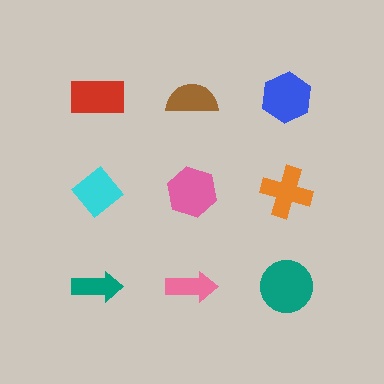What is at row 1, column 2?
A brown semicircle.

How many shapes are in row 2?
3 shapes.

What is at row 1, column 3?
A blue hexagon.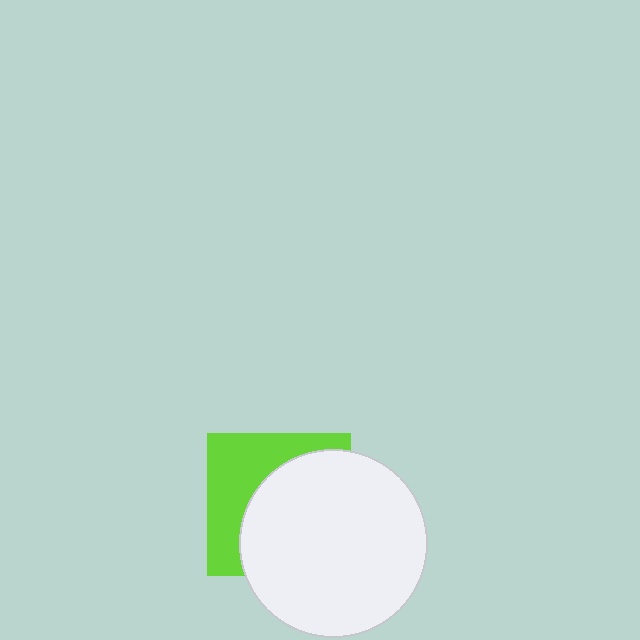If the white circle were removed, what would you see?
You would see the complete lime square.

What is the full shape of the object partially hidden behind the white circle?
The partially hidden object is a lime square.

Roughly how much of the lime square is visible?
A small part of it is visible (roughly 40%).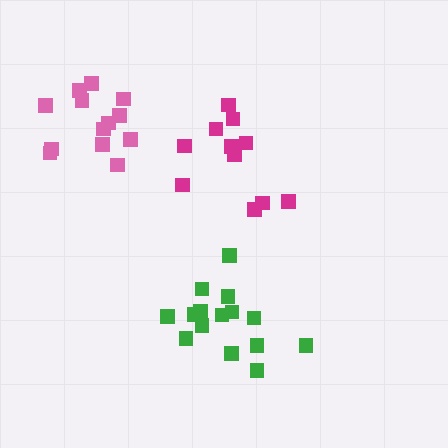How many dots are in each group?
Group 1: 15 dots, Group 2: 13 dots, Group 3: 11 dots (39 total).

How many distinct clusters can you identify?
There are 3 distinct clusters.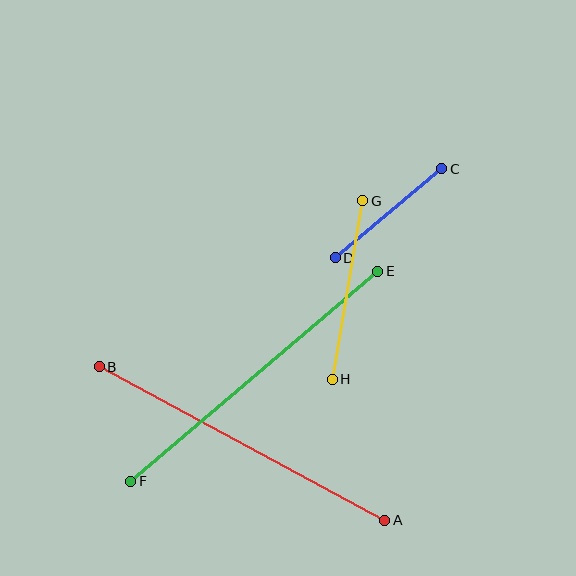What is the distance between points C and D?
The distance is approximately 139 pixels.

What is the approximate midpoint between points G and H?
The midpoint is at approximately (347, 290) pixels.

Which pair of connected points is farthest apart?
Points E and F are farthest apart.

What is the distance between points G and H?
The distance is approximately 181 pixels.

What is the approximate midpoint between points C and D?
The midpoint is at approximately (389, 213) pixels.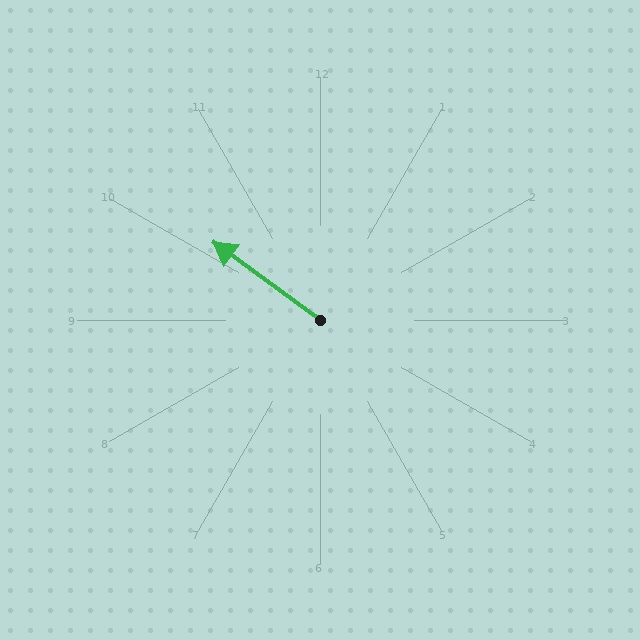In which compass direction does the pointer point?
Northwest.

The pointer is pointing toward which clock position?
Roughly 10 o'clock.